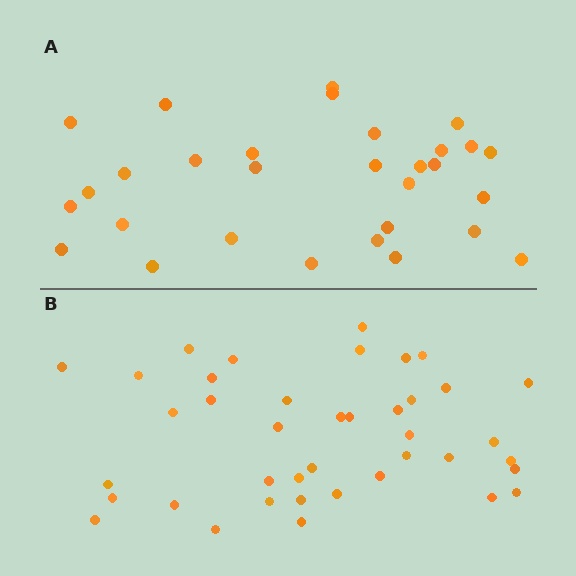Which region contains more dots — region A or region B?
Region B (the bottom region) has more dots.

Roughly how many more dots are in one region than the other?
Region B has roughly 10 or so more dots than region A.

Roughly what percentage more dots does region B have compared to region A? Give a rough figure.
About 35% more.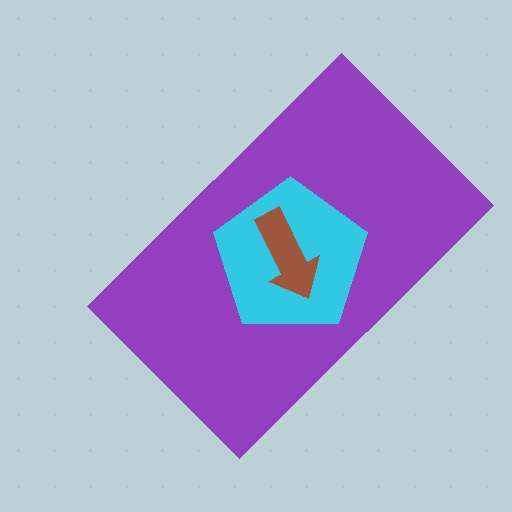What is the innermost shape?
The brown arrow.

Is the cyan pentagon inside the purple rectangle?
Yes.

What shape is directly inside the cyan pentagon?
The brown arrow.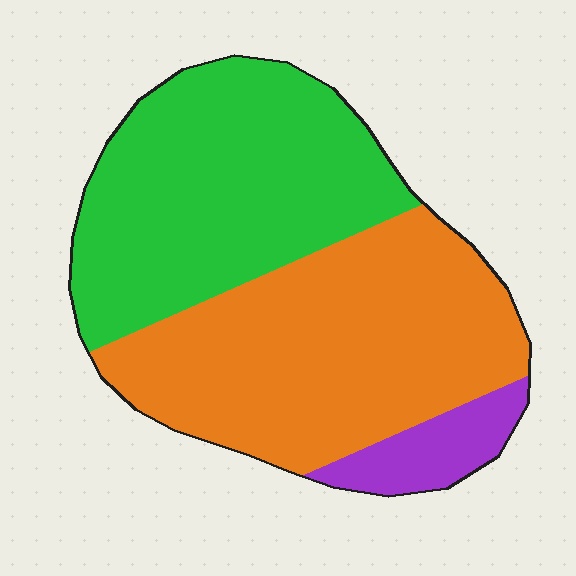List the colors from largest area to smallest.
From largest to smallest: orange, green, purple.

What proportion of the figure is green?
Green takes up between a quarter and a half of the figure.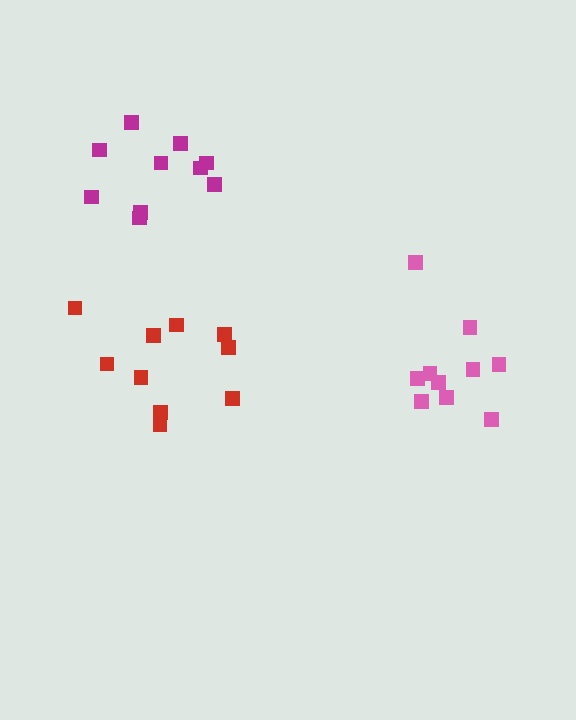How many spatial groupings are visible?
There are 3 spatial groupings.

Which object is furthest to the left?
The red cluster is leftmost.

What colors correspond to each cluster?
The clusters are colored: red, pink, magenta.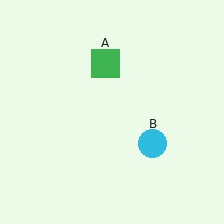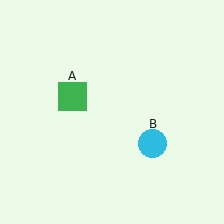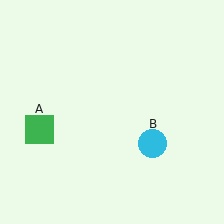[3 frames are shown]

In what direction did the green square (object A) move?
The green square (object A) moved down and to the left.